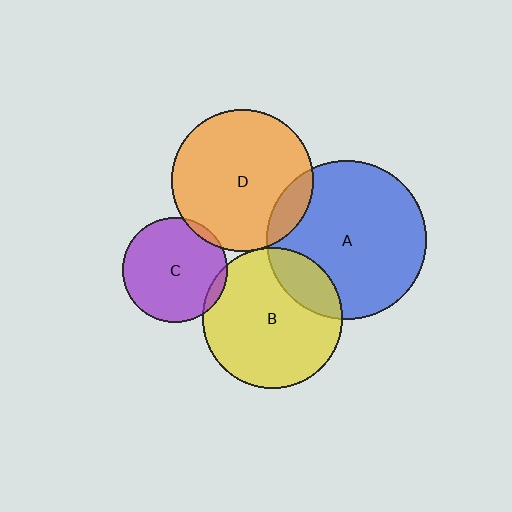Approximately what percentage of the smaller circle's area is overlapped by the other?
Approximately 5%.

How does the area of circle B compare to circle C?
Approximately 1.8 times.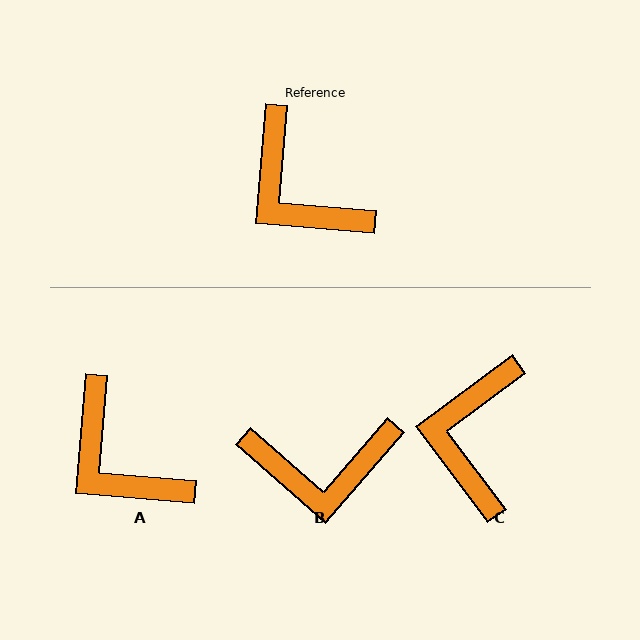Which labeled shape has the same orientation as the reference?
A.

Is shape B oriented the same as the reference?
No, it is off by about 54 degrees.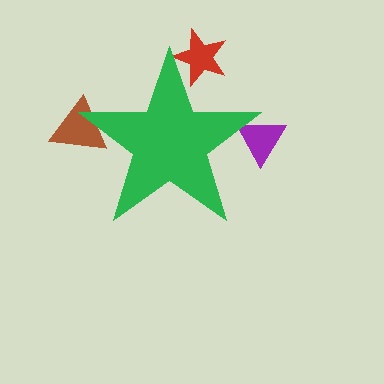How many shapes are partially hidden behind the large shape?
3 shapes are partially hidden.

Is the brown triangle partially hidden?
Yes, the brown triangle is partially hidden behind the green star.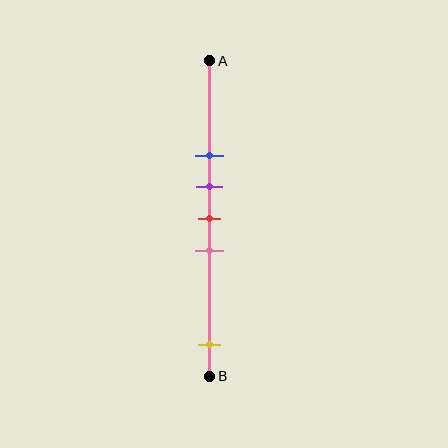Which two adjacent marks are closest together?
The purple and red marks are the closest adjacent pair.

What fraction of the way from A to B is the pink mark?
The pink mark is approximately 60% (0.6) of the way from A to B.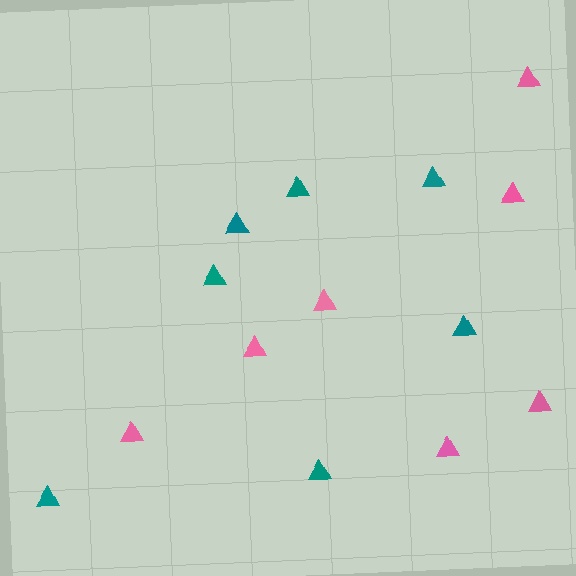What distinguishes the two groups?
There are 2 groups: one group of teal triangles (7) and one group of pink triangles (7).